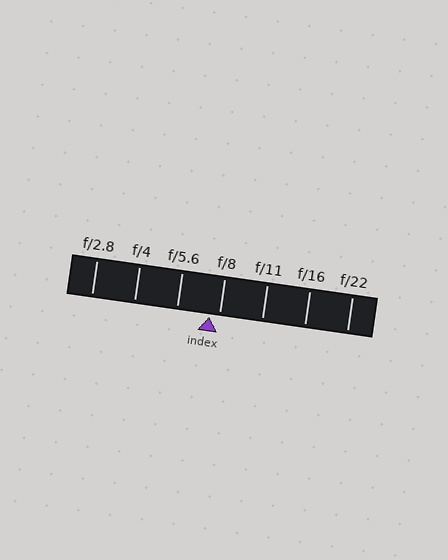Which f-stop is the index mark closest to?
The index mark is closest to f/8.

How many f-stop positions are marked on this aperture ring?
There are 7 f-stop positions marked.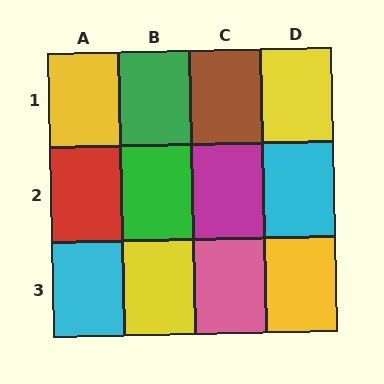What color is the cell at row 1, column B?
Green.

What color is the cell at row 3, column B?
Yellow.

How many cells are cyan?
2 cells are cyan.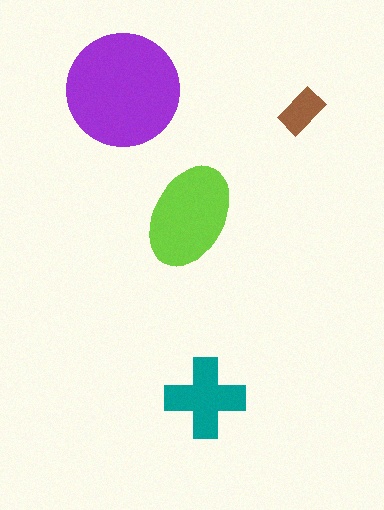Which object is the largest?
The purple circle.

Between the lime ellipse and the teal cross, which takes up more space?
The lime ellipse.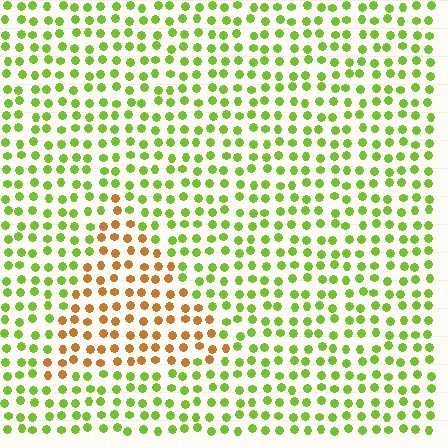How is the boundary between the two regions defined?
The boundary is defined purely by a slight shift in hue (about 62 degrees). Spacing, size, and orientation are identical on both sides.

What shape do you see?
I see a triangle.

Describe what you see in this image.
The image is filled with small lime elements in a uniform arrangement. A triangle-shaped region is visible where the elements are tinted to a slightly different hue, forming a subtle color boundary.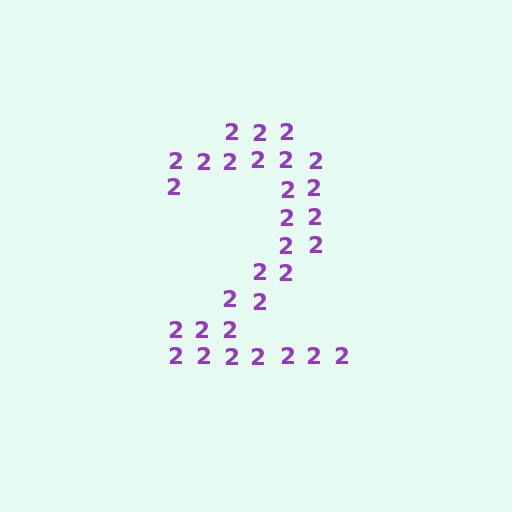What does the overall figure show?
The overall figure shows the digit 2.